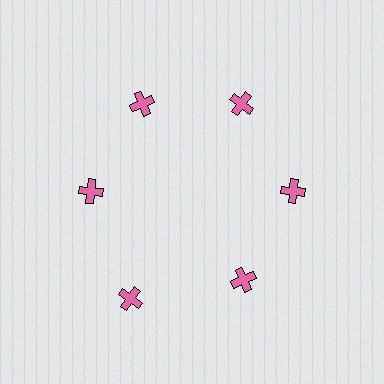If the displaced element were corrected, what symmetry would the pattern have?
It would have 6-fold rotational symmetry — the pattern would map onto itself every 60 degrees.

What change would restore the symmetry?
The symmetry would be restored by moving it inward, back onto the ring so that all 6 crosses sit at equal angles and equal distance from the center.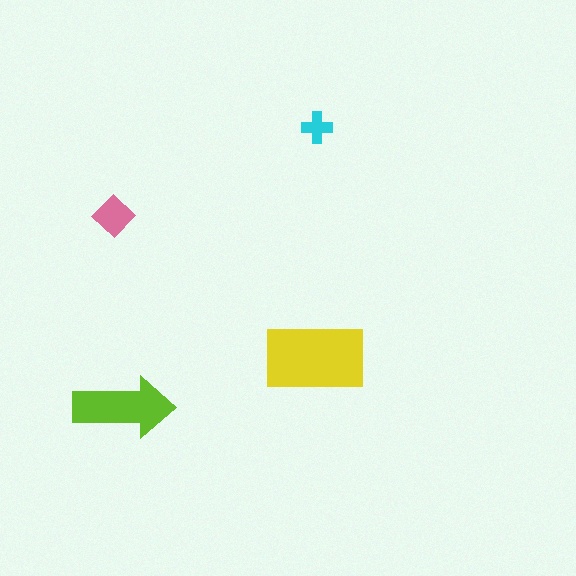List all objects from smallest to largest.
The cyan cross, the pink diamond, the lime arrow, the yellow rectangle.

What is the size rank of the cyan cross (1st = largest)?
4th.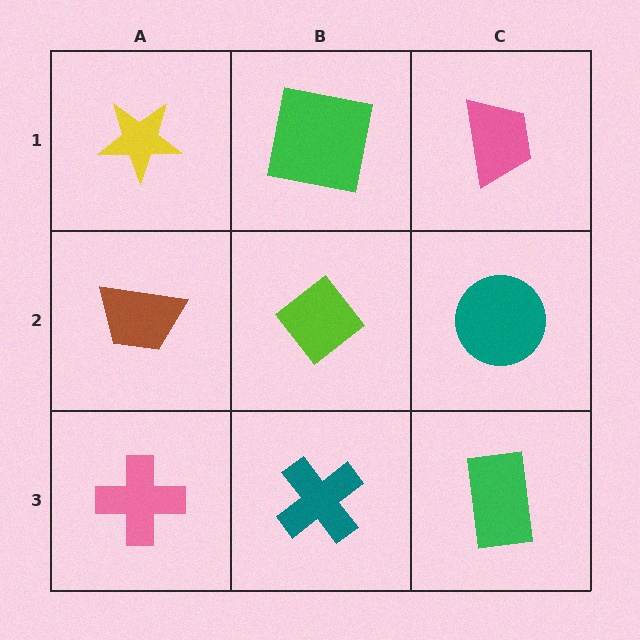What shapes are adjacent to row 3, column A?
A brown trapezoid (row 2, column A), a teal cross (row 3, column B).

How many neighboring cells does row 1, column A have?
2.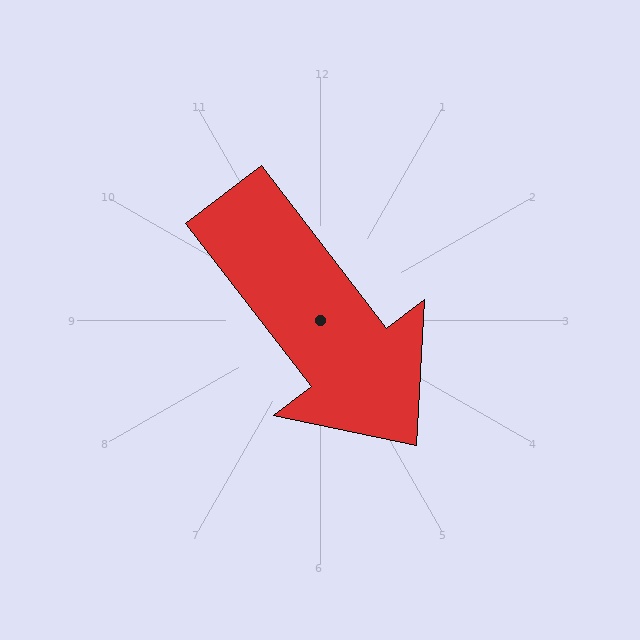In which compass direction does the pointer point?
Southeast.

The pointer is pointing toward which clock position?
Roughly 5 o'clock.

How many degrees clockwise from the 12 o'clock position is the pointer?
Approximately 142 degrees.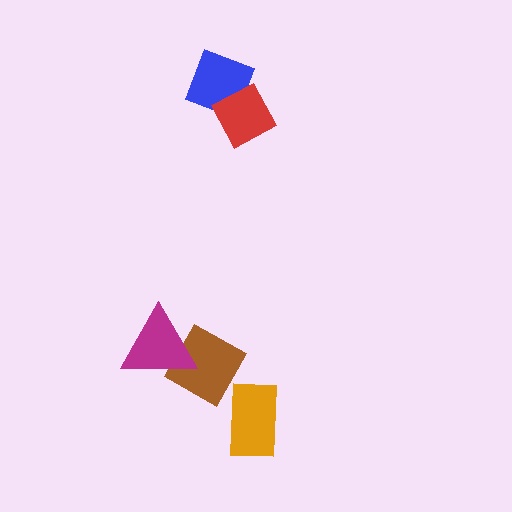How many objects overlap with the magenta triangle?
1 object overlaps with the magenta triangle.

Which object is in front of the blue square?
The red diamond is in front of the blue square.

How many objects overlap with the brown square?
1 object overlaps with the brown square.